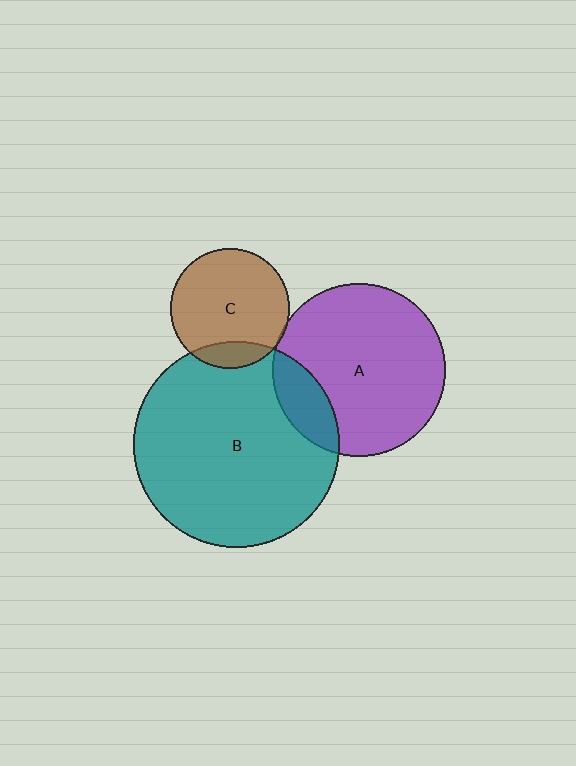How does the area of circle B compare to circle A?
Approximately 1.4 times.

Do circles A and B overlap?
Yes.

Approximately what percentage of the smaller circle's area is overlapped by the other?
Approximately 15%.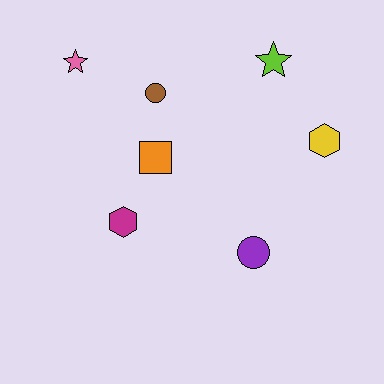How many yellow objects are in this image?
There is 1 yellow object.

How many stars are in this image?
There are 2 stars.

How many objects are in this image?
There are 7 objects.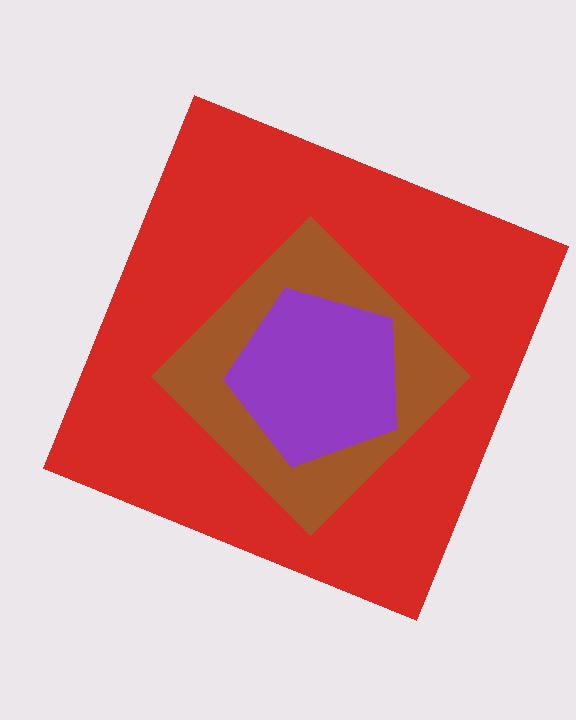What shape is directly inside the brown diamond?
The purple pentagon.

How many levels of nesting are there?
3.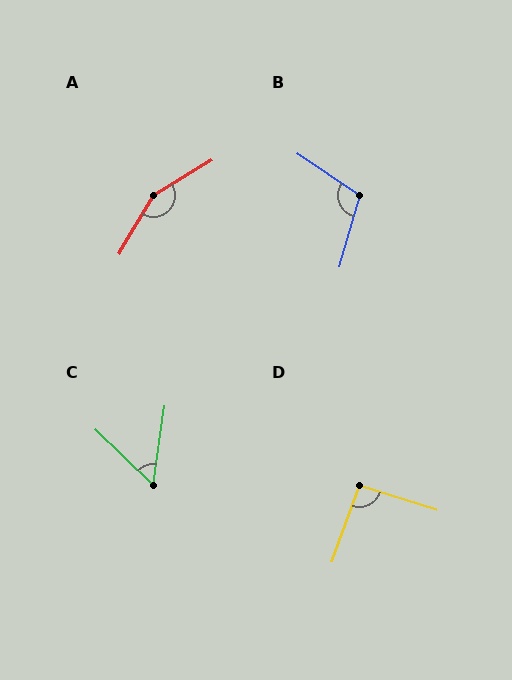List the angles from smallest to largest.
C (55°), D (92°), B (108°), A (152°).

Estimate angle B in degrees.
Approximately 108 degrees.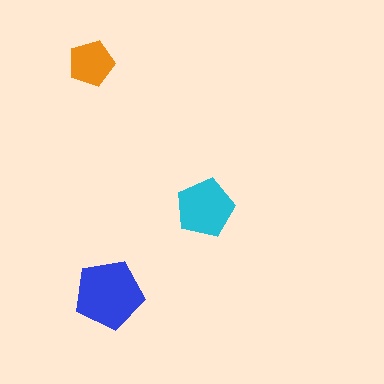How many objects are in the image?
There are 3 objects in the image.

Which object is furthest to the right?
The cyan pentagon is rightmost.